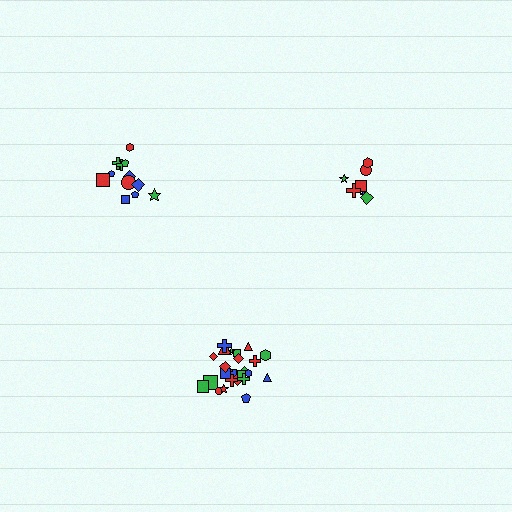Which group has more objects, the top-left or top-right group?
The top-left group.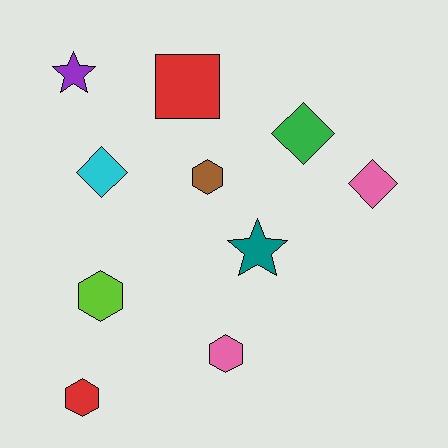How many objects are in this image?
There are 10 objects.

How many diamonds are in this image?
There are 3 diamonds.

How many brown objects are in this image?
There is 1 brown object.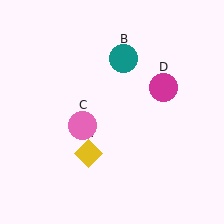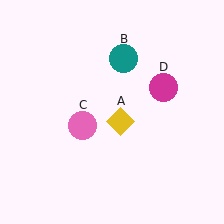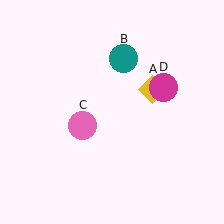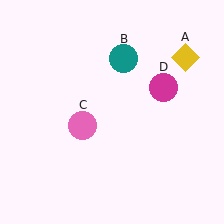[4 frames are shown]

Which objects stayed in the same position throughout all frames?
Teal circle (object B) and pink circle (object C) and magenta circle (object D) remained stationary.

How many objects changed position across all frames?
1 object changed position: yellow diamond (object A).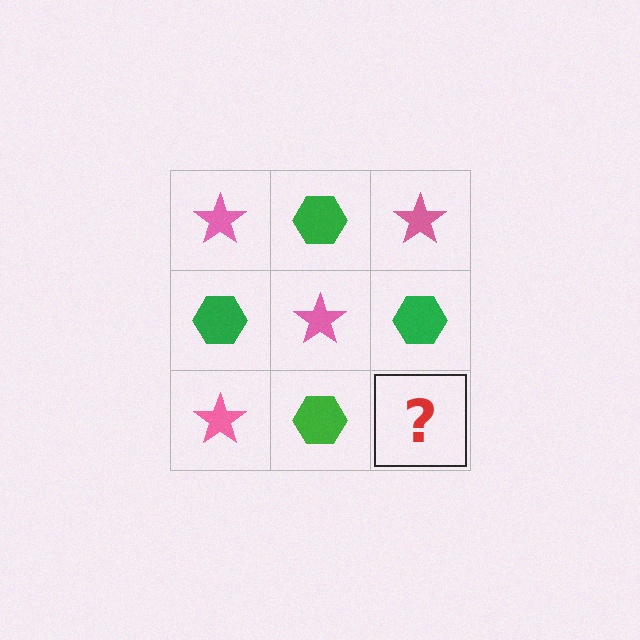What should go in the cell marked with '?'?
The missing cell should contain a pink star.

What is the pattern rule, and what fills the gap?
The rule is that it alternates pink star and green hexagon in a checkerboard pattern. The gap should be filled with a pink star.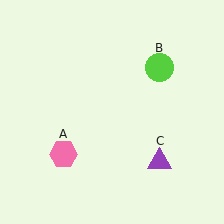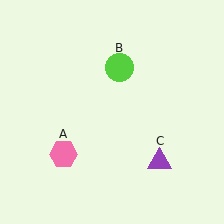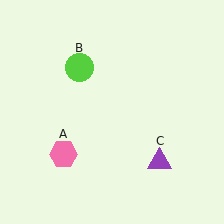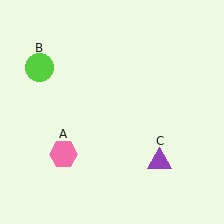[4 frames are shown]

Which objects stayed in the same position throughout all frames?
Pink hexagon (object A) and purple triangle (object C) remained stationary.